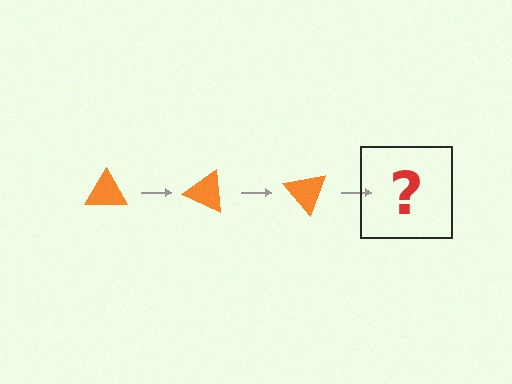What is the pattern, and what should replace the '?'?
The pattern is that the triangle rotates 25 degrees each step. The '?' should be an orange triangle rotated 75 degrees.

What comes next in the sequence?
The next element should be an orange triangle rotated 75 degrees.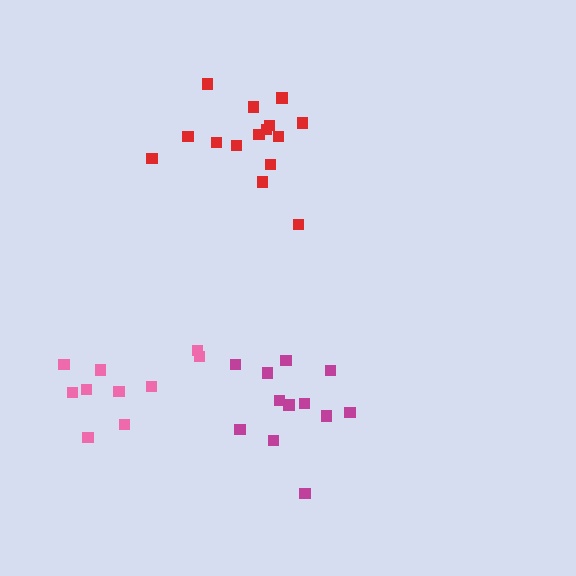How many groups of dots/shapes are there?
There are 3 groups.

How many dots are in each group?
Group 1: 10 dots, Group 2: 12 dots, Group 3: 15 dots (37 total).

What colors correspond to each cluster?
The clusters are colored: pink, magenta, red.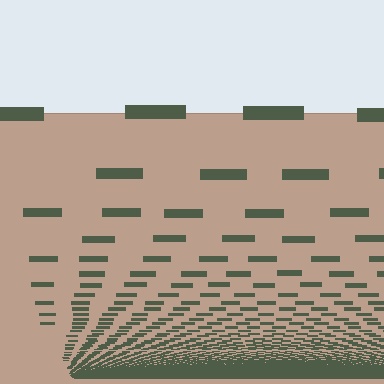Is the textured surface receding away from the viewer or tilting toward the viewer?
The surface appears to tilt toward the viewer. Texture elements get larger and sparser toward the top.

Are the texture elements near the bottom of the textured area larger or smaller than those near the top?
Smaller. The gradient is inverted — elements near the bottom are smaller and denser.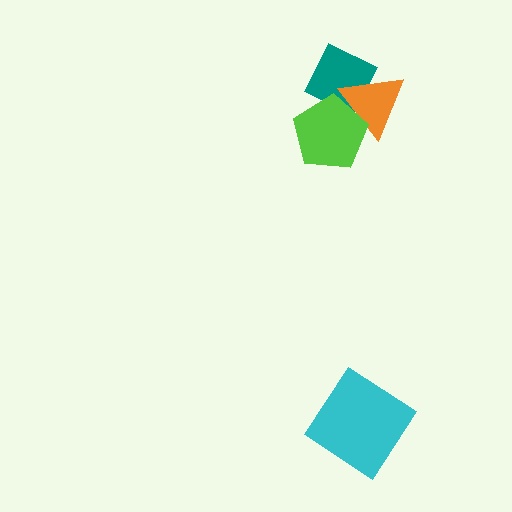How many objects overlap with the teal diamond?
2 objects overlap with the teal diamond.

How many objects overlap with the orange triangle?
2 objects overlap with the orange triangle.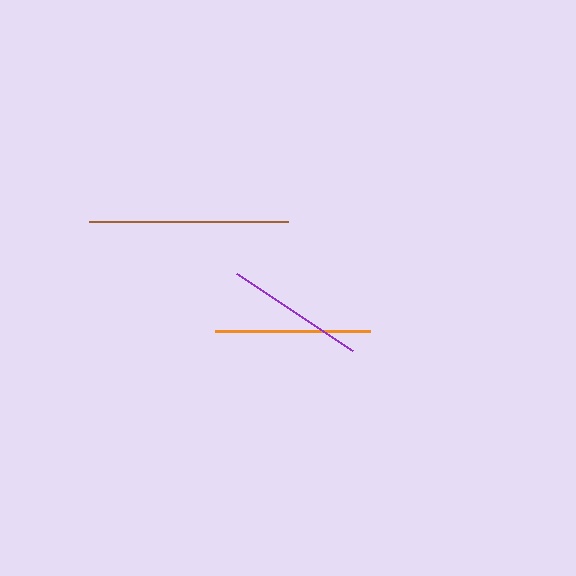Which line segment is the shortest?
The purple line is the shortest at approximately 139 pixels.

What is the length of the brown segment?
The brown segment is approximately 198 pixels long.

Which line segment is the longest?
The brown line is the longest at approximately 198 pixels.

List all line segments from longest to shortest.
From longest to shortest: brown, orange, purple.